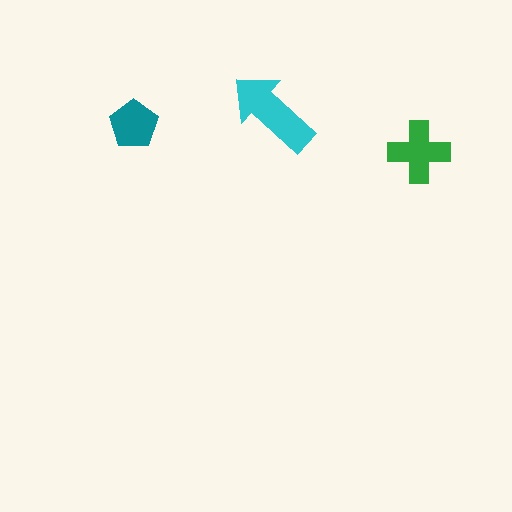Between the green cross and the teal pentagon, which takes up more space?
The green cross.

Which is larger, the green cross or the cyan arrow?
The cyan arrow.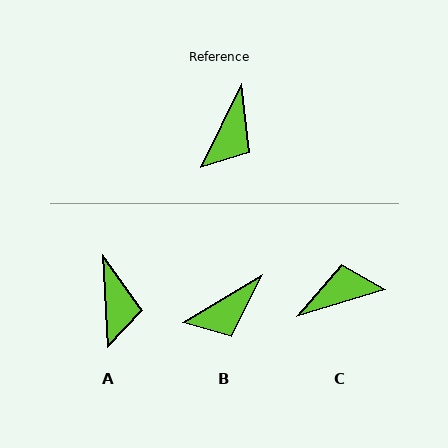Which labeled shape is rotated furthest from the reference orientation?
C, about 133 degrees away.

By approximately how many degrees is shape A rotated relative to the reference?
Approximately 29 degrees counter-clockwise.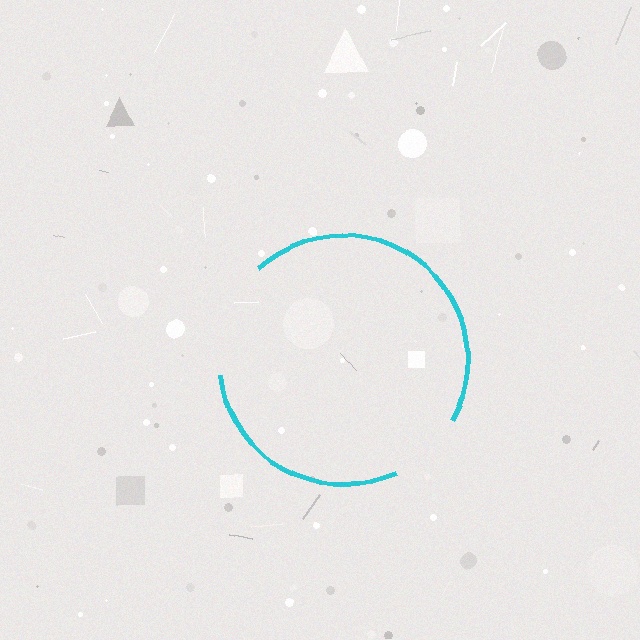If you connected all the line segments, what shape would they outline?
They would outline a circle.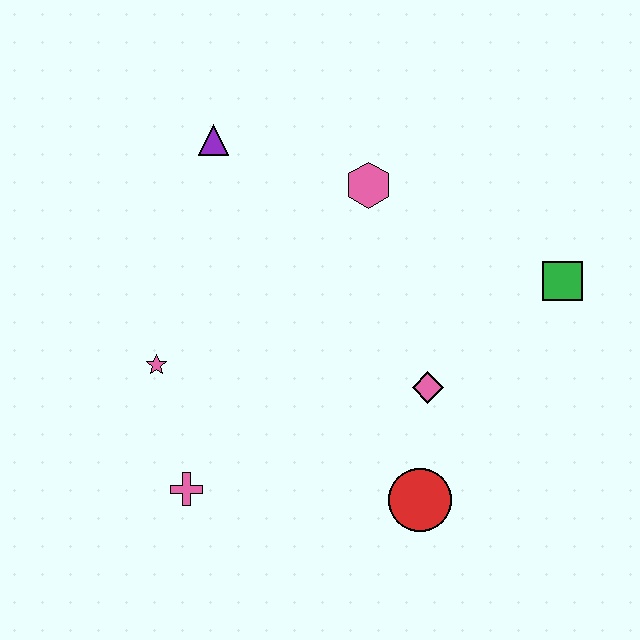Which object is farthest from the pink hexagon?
The pink cross is farthest from the pink hexagon.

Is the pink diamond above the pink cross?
Yes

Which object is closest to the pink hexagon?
The purple triangle is closest to the pink hexagon.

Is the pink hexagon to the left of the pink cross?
No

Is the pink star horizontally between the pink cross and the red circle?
No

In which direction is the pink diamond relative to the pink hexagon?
The pink diamond is below the pink hexagon.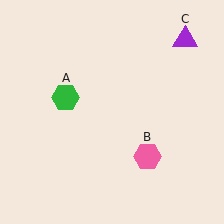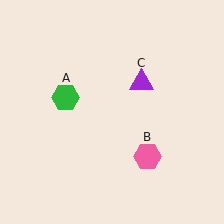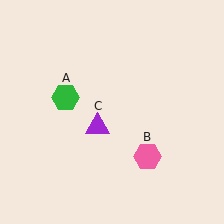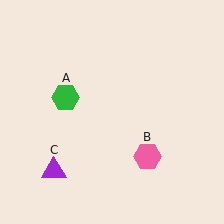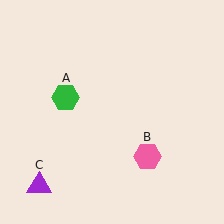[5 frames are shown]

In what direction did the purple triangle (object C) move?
The purple triangle (object C) moved down and to the left.